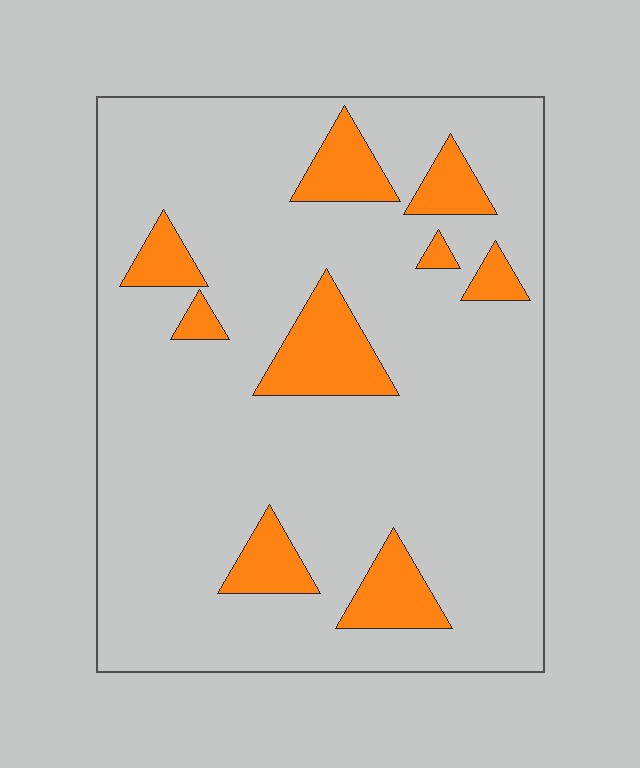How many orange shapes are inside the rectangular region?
9.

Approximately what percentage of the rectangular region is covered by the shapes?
Approximately 15%.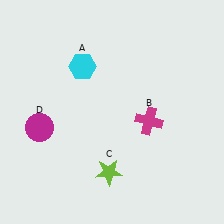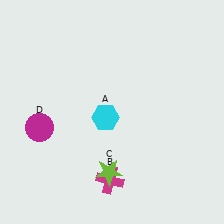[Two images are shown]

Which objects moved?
The objects that moved are: the cyan hexagon (A), the magenta cross (B).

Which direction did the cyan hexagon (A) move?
The cyan hexagon (A) moved down.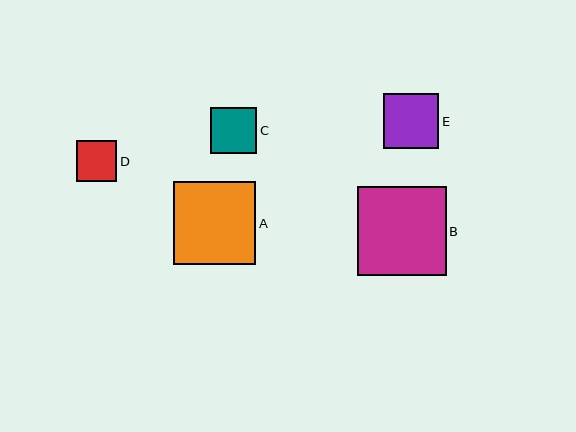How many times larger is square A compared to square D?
Square A is approximately 2.0 times the size of square D.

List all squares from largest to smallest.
From largest to smallest: B, A, E, C, D.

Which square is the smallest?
Square D is the smallest with a size of approximately 40 pixels.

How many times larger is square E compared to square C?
Square E is approximately 1.2 times the size of square C.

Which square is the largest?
Square B is the largest with a size of approximately 89 pixels.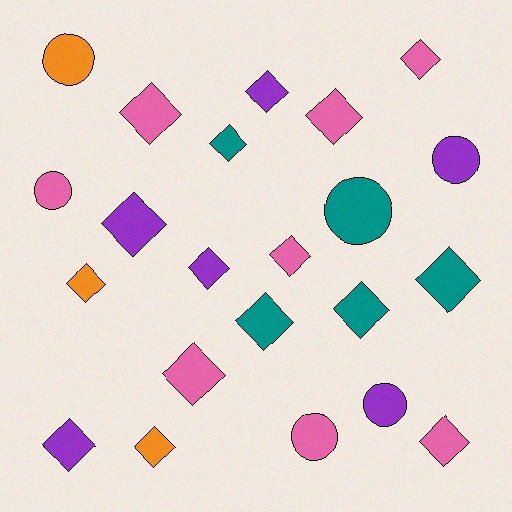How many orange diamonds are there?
There are 2 orange diamonds.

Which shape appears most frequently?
Diamond, with 16 objects.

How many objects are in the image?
There are 22 objects.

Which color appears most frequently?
Pink, with 8 objects.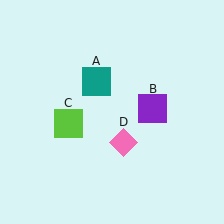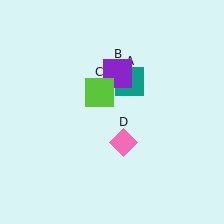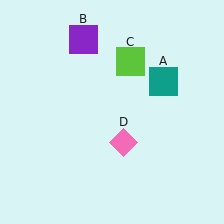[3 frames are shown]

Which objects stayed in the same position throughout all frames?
Pink diamond (object D) remained stationary.